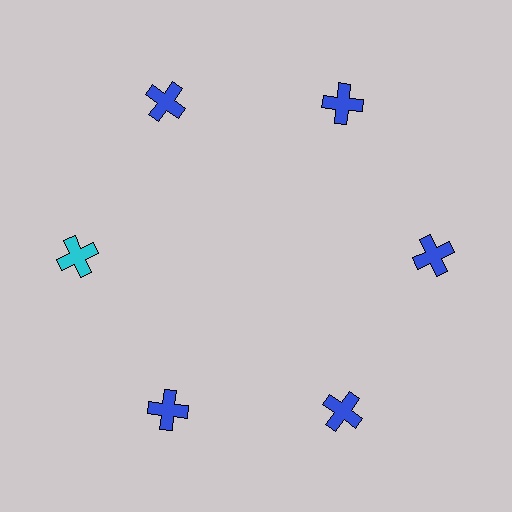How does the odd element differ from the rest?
It has a different color: cyan instead of blue.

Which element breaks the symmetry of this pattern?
The cyan cross at roughly the 9 o'clock position breaks the symmetry. All other shapes are blue crosses.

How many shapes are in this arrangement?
There are 6 shapes arranged in a ring pattern.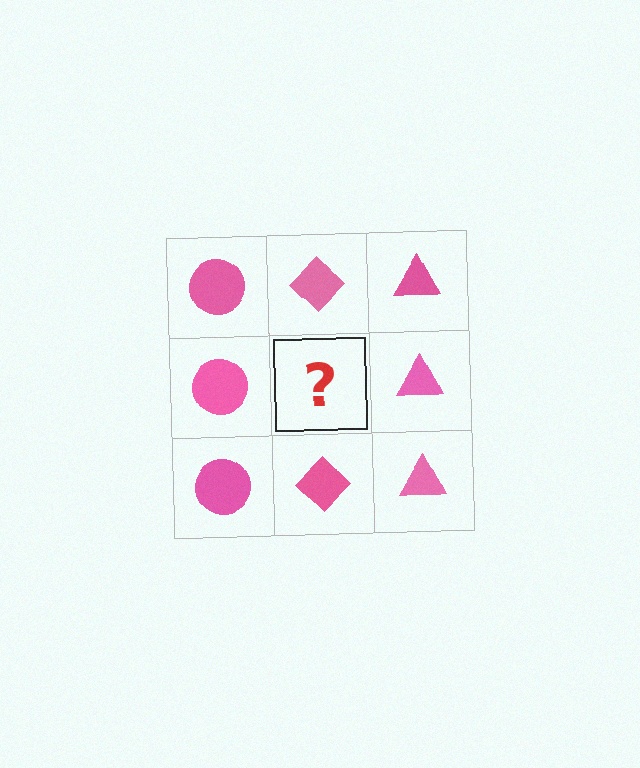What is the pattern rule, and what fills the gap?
The rule is that each column has a consistent shape. The gap should be filled with a pink diamond.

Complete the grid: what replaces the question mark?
The question mark should be replaced with a pink diamond.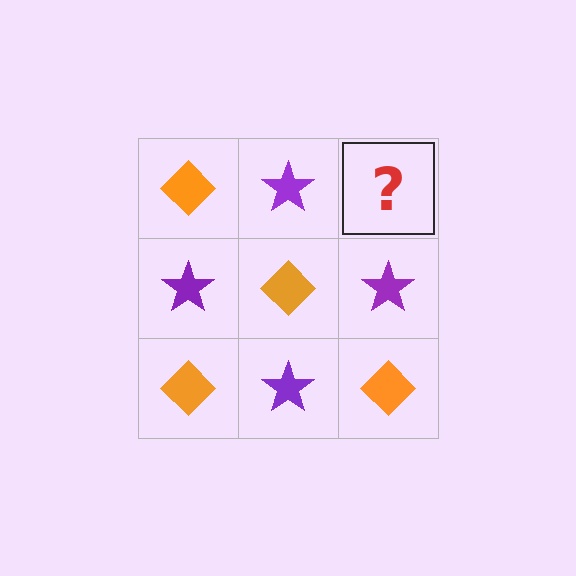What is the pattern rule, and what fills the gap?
The rule is that it alternates orange diamond and purple star in a checkerboard pattern. The gap should be filled with an orange diamond.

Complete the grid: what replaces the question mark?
The question mark should be replaced with an orange diamond.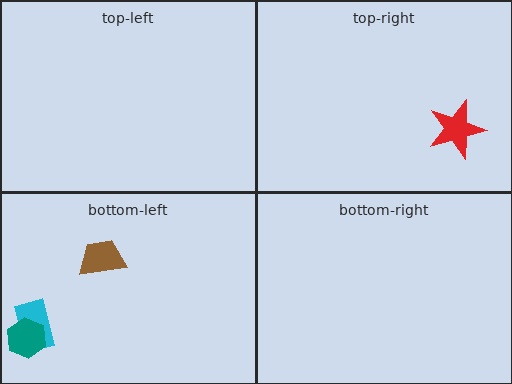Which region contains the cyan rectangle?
The bottom-left region.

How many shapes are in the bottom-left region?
3.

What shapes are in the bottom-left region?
The cyan rectangle, the brown trapezoid, the teal hexagon.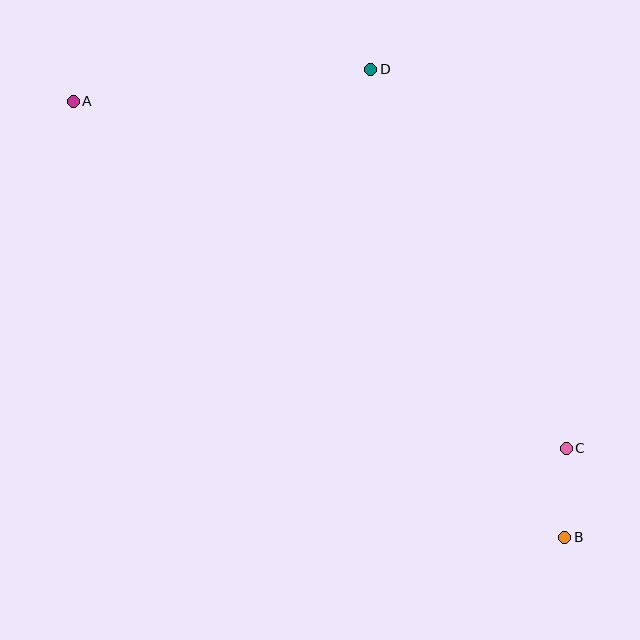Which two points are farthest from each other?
Points A and B are farthest from each other.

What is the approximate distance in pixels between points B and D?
The distance between B and D is approximately 507 pixels.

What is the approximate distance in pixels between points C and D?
The distance between C and D is approximately 427 pixels.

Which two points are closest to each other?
Points B and C are closest to each other.